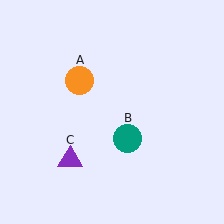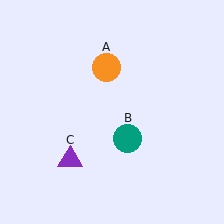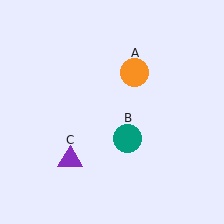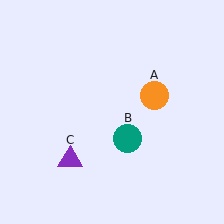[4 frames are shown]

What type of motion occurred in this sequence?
The orange circle (object A) rotated clockwise around the center of the scene.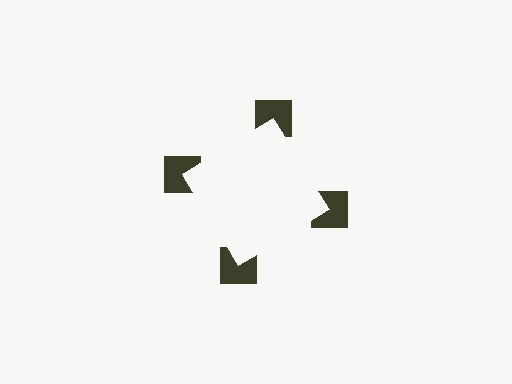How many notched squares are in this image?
There are 4 — one at each vertex of the illusory square.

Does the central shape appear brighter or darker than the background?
It typically appears slightly brighter than the background, even though no actual brightness change is drawn.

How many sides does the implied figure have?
4 sides.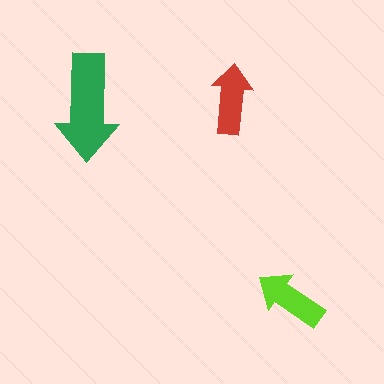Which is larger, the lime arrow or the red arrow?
The lime one.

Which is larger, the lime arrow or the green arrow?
The green one.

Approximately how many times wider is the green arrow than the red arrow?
About 1.5 times wider.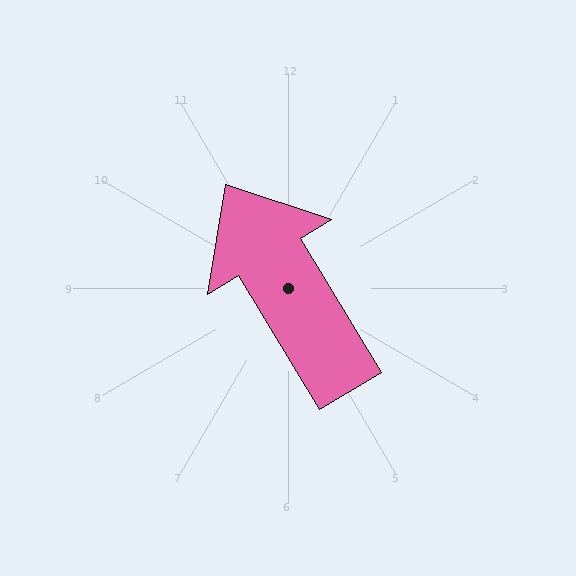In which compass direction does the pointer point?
Northwest.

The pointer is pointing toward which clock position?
Roughly 11 o'clock.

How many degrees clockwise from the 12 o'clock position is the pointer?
Approximately 329 degrees.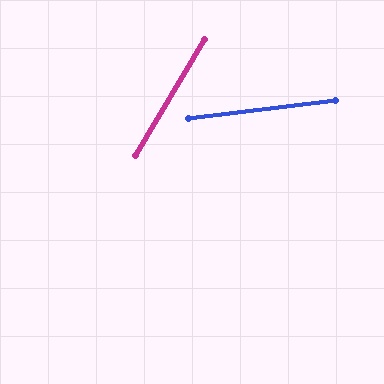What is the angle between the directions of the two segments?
Approximately 52 degrees.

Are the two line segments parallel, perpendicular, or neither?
Neither parallel nor perpendicular — they differ by about 52°.